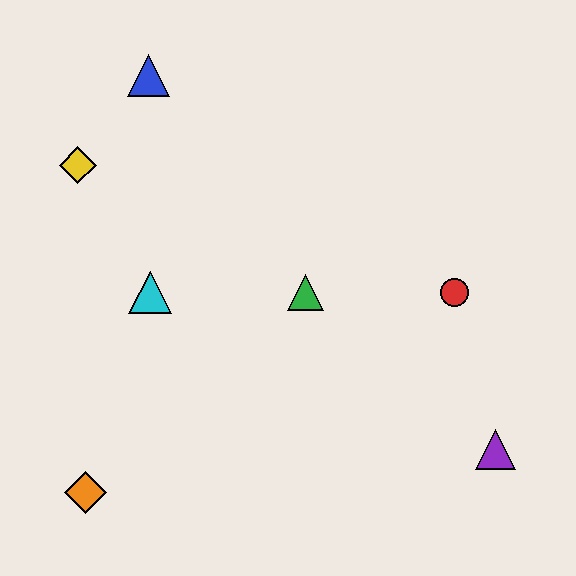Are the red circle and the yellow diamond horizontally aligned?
No, the red circle is at y≈293 and the yellow diamond is at y≈165.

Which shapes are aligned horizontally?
The red circle, the green triangle, the cyan triangle are aligned horizontally.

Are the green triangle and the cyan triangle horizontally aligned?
Yes, both are at y≈293.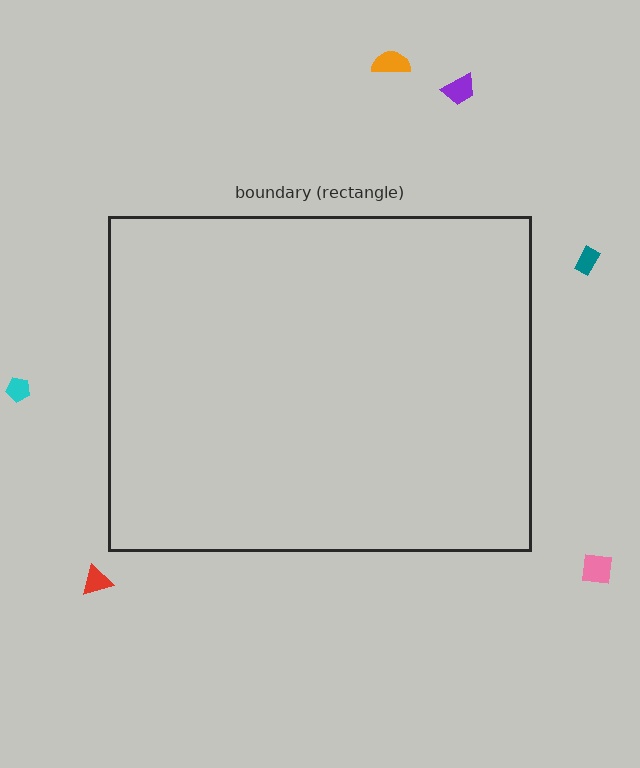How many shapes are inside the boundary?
0 inside, 6 outside.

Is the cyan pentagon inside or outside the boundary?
Outside.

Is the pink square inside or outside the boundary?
Outside.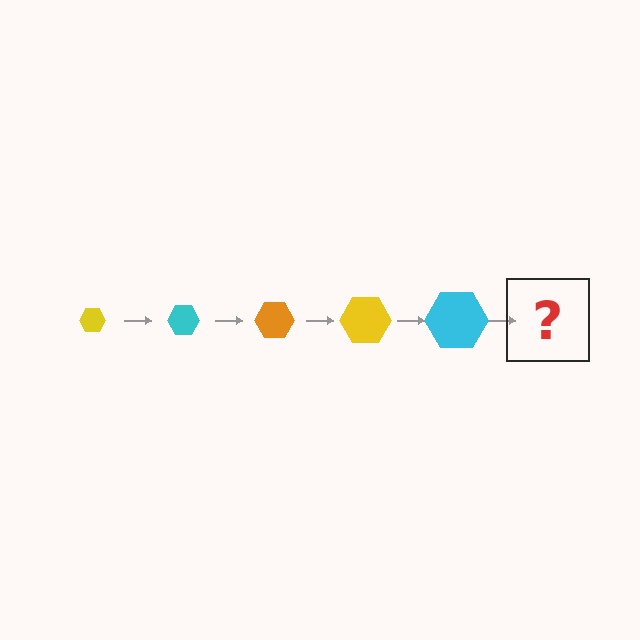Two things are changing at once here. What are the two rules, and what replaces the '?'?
The two rules are that the hexagon grows larger each step and the color cycles through yellow, cyan, and orange. The '?' should be an orange hexagon, larger than the previous one.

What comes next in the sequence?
The next element should be an orange hexagon, larger than the previous one.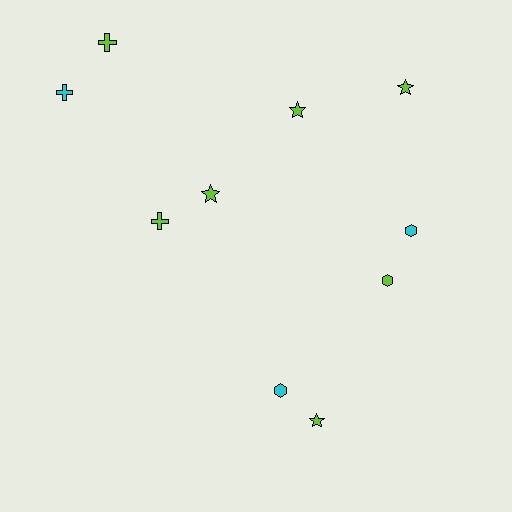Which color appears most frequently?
Lime, with 7 objects.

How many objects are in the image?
There are 10 objects.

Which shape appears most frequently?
Star, with 4 objects.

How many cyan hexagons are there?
There are 2 cyan hexagons.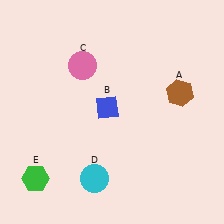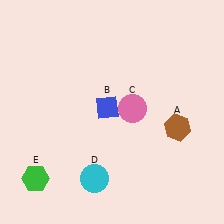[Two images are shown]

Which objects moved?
The objects that moved are: the brown hexagon (A), the pink circle (C).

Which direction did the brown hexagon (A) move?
The brown hexagon (A) moved down.